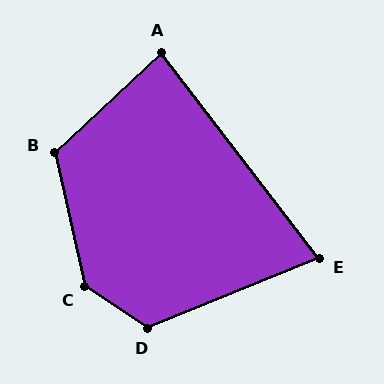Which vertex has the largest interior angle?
C, at approximately 136 degrees.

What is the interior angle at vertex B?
Approximately 120 degrees (obtuse).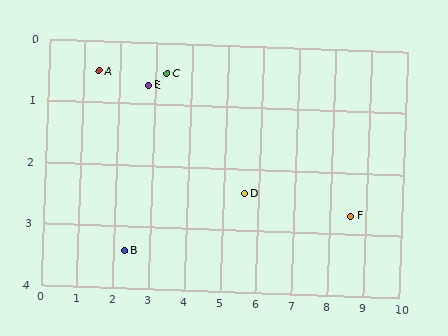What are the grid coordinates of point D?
Point D is at approximately (5.6, 2.4).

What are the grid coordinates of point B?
Point B is at approximately (2.3, 3.4).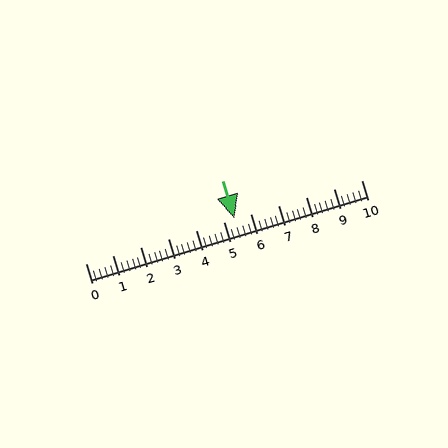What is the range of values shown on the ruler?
The ruler shows values from 0 to 10.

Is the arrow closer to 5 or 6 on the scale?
The arrow is closer to 5.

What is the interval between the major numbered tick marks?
The major tick marks are spaced 1 units apart.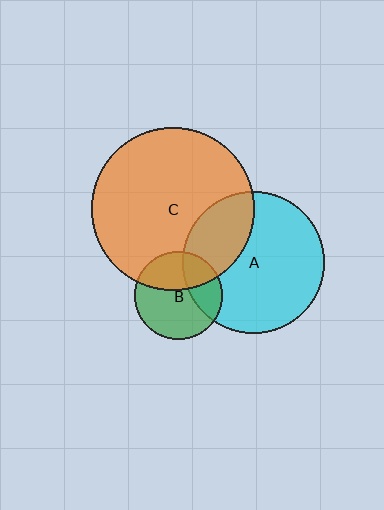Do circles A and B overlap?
Yes.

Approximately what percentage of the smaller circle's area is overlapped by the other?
Approximately 30%.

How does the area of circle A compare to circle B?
Approximately 2.6 times.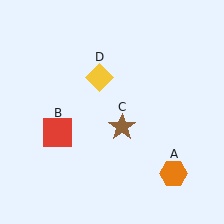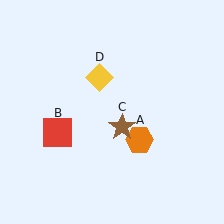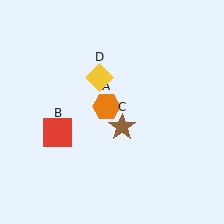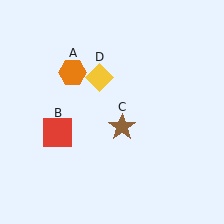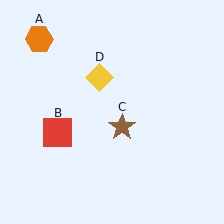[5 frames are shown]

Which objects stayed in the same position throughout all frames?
Red square (object B) and brown star (object C) and yellow diamond (object D) remained stationary.